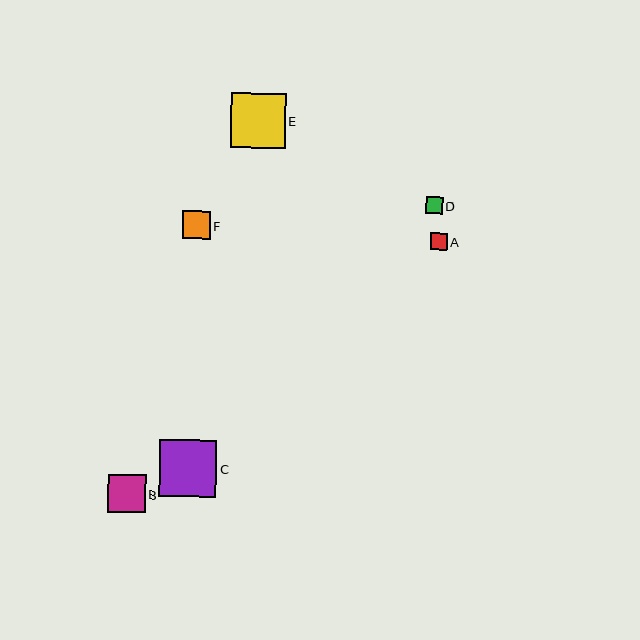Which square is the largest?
Square C is the largest with a size of approximately 57 pixels.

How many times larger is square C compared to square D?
Square C is approximately 3.4 times the size of square D.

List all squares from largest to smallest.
From largest to smallest: C, E, B, F, A, D.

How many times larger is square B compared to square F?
Square B is approximately 1.3 times the size of square F.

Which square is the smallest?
Square D is the smallest with a size of approximately 17 pixels.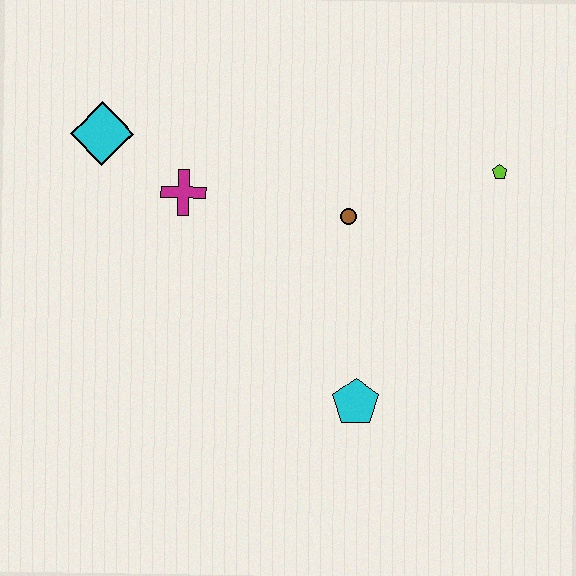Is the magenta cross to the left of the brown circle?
Yes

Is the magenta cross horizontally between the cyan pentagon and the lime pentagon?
No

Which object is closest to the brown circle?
The lime pentagon is closest to the brown circle.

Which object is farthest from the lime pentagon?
The cyan diamond is farthest from the lime pentagon.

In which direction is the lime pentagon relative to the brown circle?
The lime pentagon is to the right of the brown circle.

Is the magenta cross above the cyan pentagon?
Yes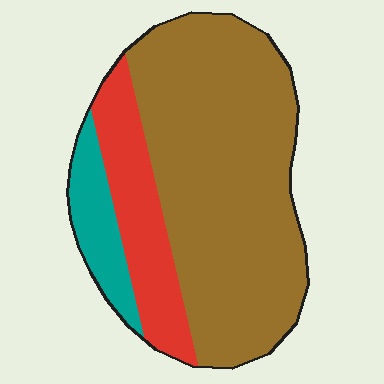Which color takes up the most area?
Brown, at roughly 70%.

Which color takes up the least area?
Teal, at roughly 10%.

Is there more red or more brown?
Brown.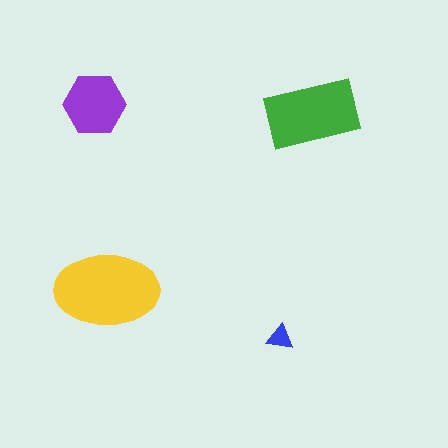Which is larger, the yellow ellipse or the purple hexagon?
The yellow ellipse.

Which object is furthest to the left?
The purple hexagon is leftmost.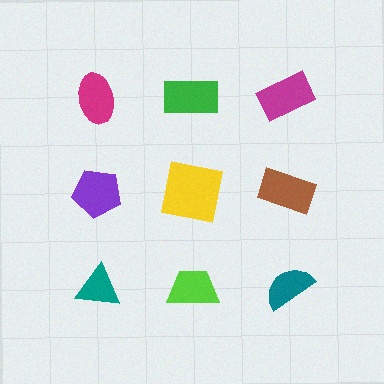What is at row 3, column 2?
A lime trapezoid.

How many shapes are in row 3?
3 shapes.